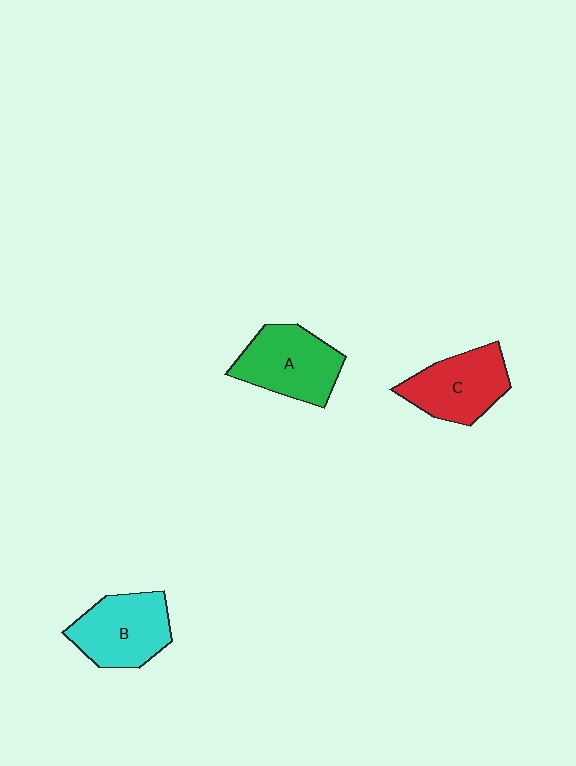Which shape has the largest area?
Shape A (green).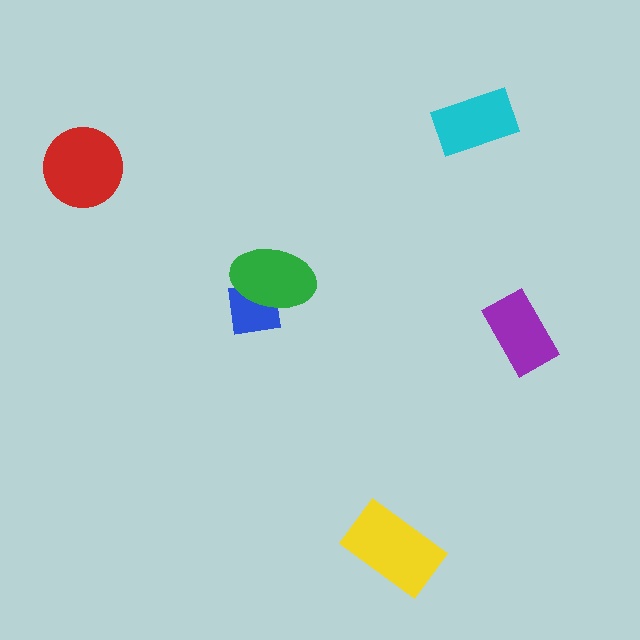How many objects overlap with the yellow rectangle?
0 objects overlap with the yellow rectangle.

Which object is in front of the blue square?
The green ellipse is in front of the blue square.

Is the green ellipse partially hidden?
No, no other shape covers it.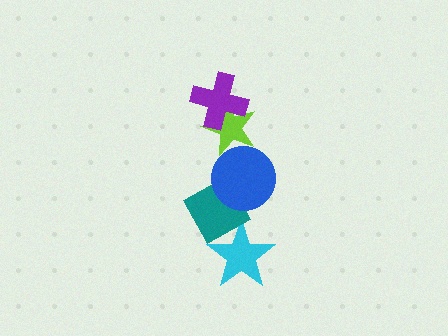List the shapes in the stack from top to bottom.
From top to bottom: the purple cross, the lime star, the blue circle, the teal diamond, the cyan star.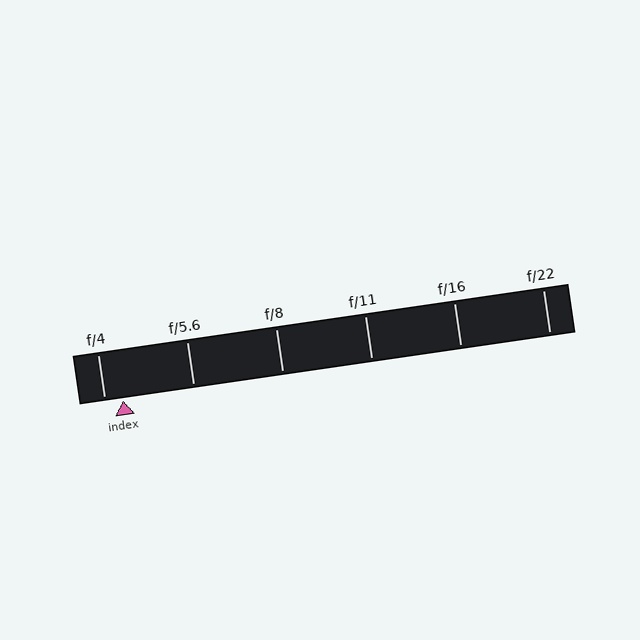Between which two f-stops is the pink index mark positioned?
The index mark is between f/4 and f/5.6.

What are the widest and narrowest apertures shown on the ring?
The widest aperture shown is f/4 and the narrowest is f/22.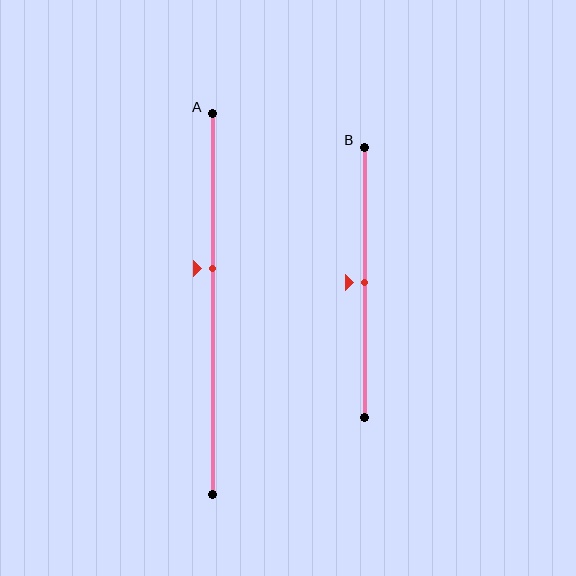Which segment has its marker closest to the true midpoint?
Segment B has its marker closest to the true midpoint.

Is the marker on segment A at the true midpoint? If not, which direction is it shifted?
No, the marker on segment A is shifted upward by about 9% of the segment length.